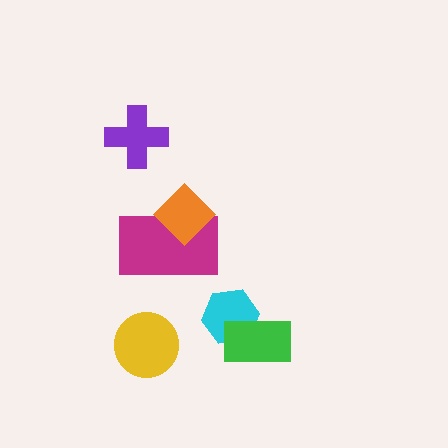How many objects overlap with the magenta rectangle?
1 object overlaps with the magenta rectangle.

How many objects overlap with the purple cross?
0 objects overlap with the purple cross.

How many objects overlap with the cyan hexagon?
1 object overlaps with the cyan hexagon.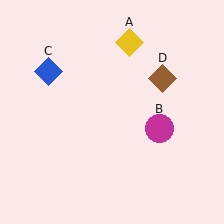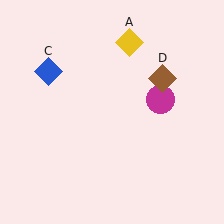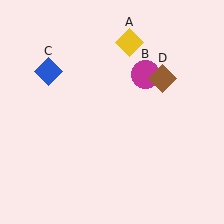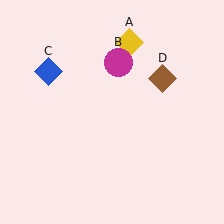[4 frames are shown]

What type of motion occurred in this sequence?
The magenta circle (object B) rotated counterclockwise around the center of the scene.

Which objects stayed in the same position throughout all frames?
Yellow diamond (object A) and blue diamond (object C) and brown diamond (object D) remained stationary.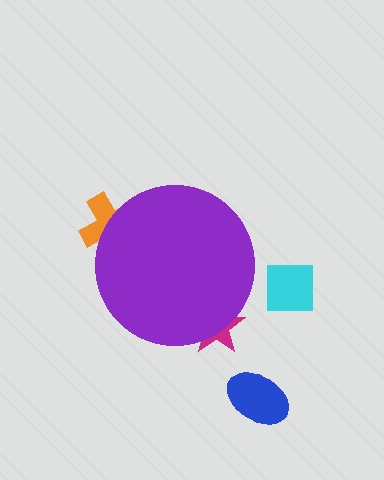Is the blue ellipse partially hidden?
No, the blue ellipse is fully visible.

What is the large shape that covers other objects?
A purple circle.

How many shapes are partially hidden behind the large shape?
2 shapes are partially hidden.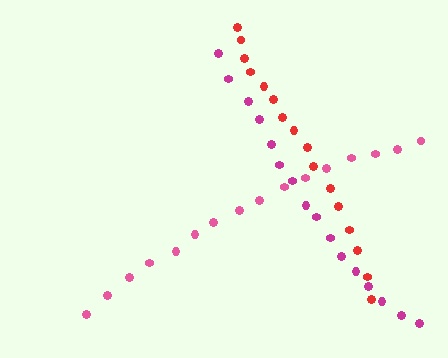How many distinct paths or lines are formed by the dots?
There are 3 distinct paths.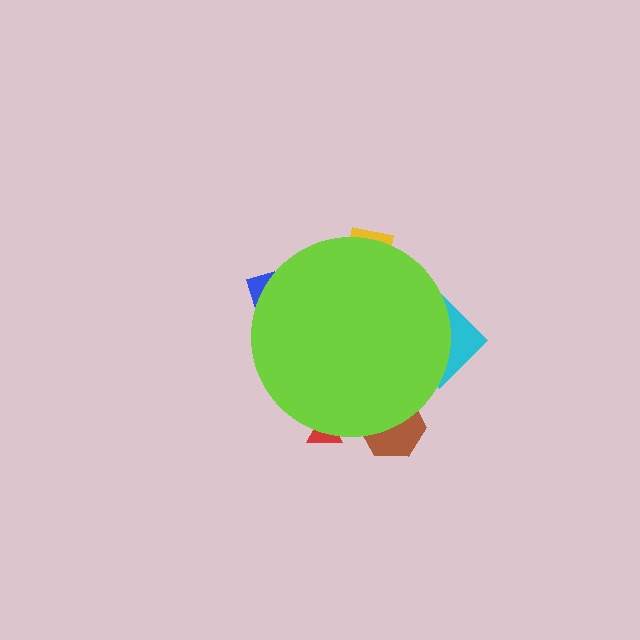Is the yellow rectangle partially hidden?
Yes, the yellow rectangle is partially hidden behind the lime circle.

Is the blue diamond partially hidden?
Yes, the blue diamond is partially hidden behind the lime circle.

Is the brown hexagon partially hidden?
Yes, the brown hexagon is partially hidden behind the lime circle.